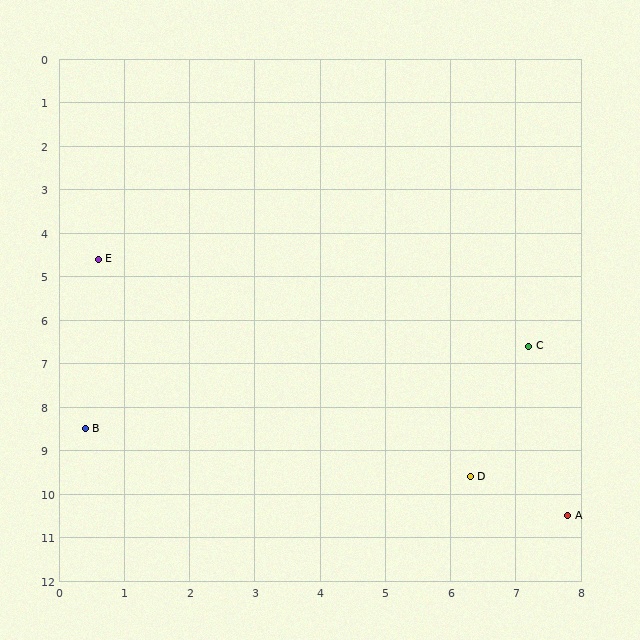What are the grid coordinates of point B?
Point B is at approximately (0.4, 8.5).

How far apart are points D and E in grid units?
Points D and E are about 7.6 grid units apart.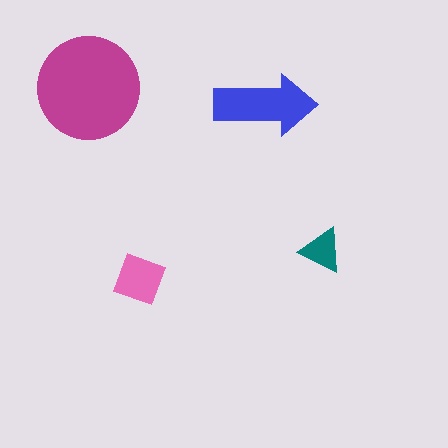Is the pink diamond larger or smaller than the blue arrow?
Smaller.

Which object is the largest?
The magenta circle.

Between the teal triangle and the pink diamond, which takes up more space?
The pink diamond.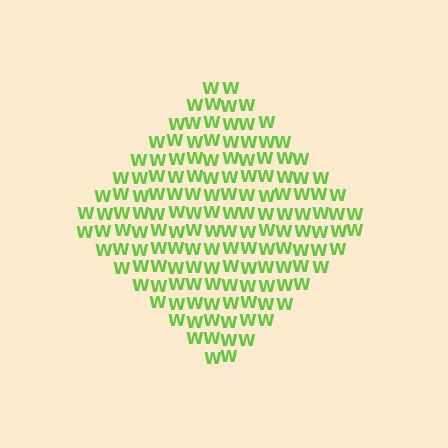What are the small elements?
The small elements are letter W's.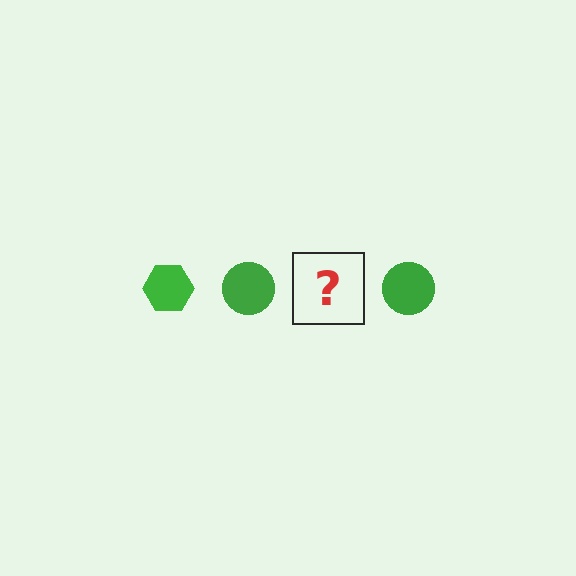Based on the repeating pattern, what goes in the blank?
The blank should be a green hexagon.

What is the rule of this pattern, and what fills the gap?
The rule is that the pattern cycles through hexagon, circle shapes in green. The gap should be filled with a green hexagon.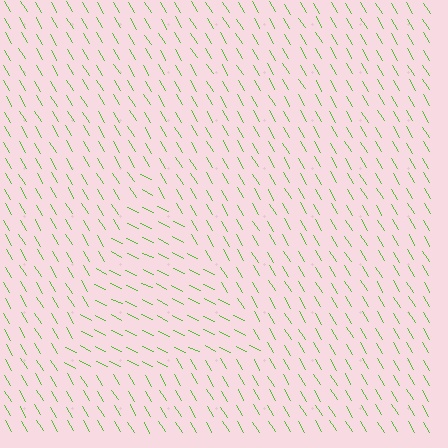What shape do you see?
I see a triangle.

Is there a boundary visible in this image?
Yes, there is a texture boundary formed by a change in line orientation.